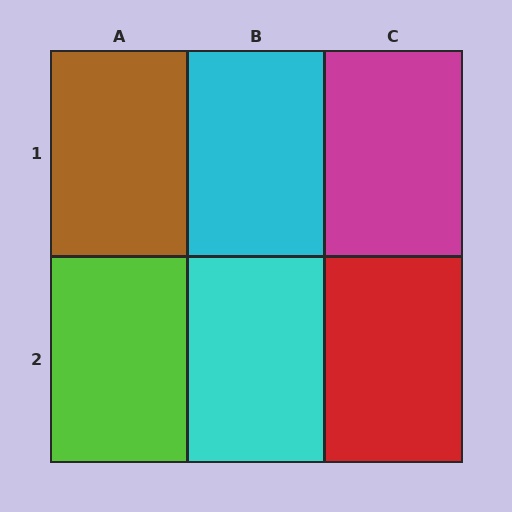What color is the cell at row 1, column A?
Brown.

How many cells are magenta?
1 cell is magenta.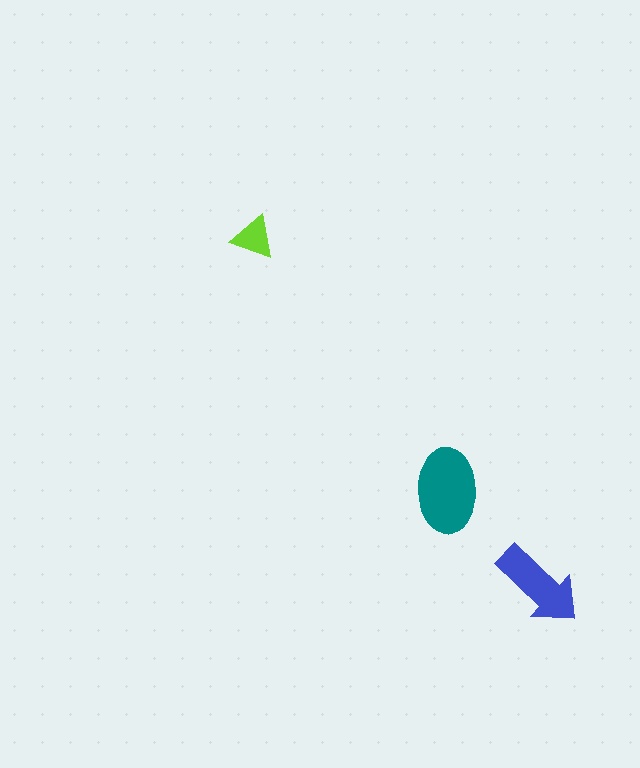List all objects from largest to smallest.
The teal ellipse, the blue arrow, the lime triangle.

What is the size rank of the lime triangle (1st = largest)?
3rd.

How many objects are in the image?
There are 3 objects in the image.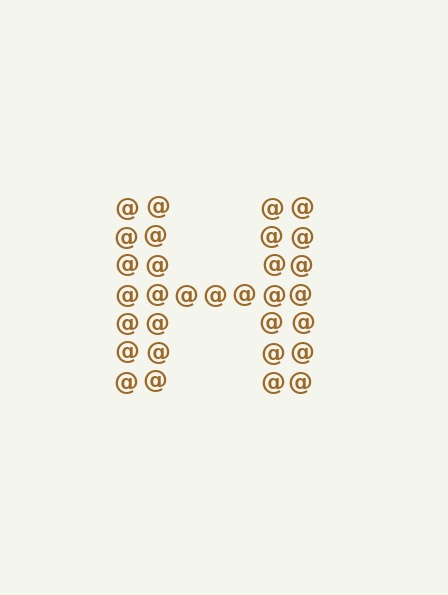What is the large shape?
The large shape is the letter H.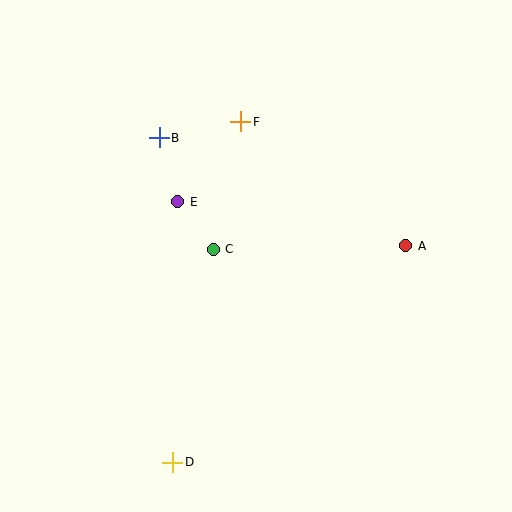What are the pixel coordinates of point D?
Point D is at (173, 462).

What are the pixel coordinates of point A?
Point A is at (406, 246).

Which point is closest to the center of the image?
Point C at (213, 249) is closest to the center.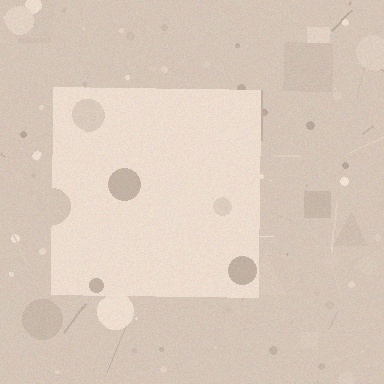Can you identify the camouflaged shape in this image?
The camouflaged shape is a square.